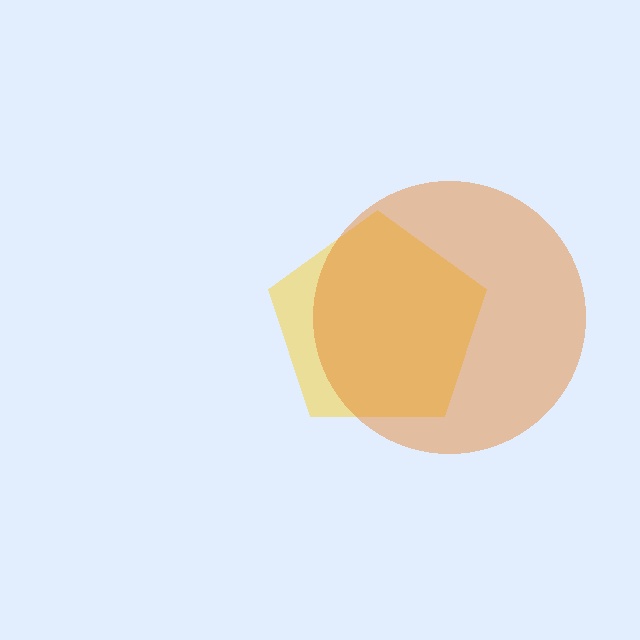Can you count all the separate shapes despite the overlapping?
Yes, there are 2 separate shapes.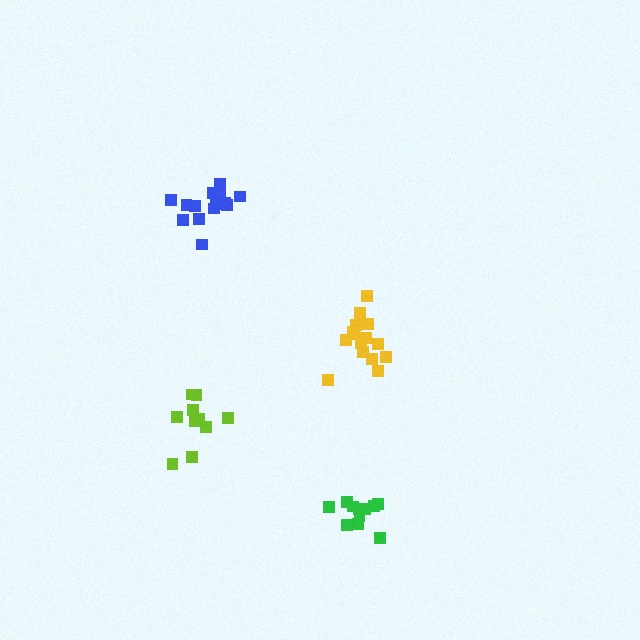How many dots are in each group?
Group 1: 14 dots, Group 2: 11 dots, Group 3: 15 dots, Group 4: 10 dots (50 total).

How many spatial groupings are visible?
There are 4 spatial groupings.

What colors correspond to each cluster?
The clusters are colored: blue, green, yellow, lime.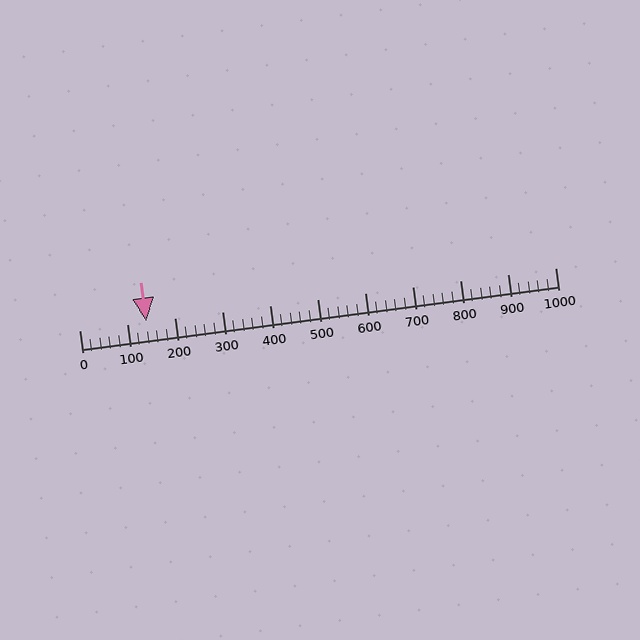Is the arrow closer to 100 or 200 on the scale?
The arrow is closer to 100.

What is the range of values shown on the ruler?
The ruler shows values from 0 to 1000.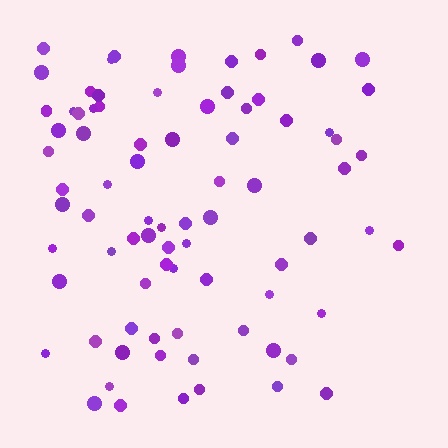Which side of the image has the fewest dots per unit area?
The right.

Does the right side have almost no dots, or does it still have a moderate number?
Still a moderate number, just noticeably fewer than the left.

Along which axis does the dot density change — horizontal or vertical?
Horizontal.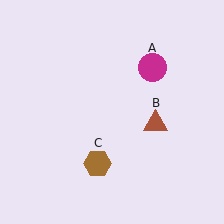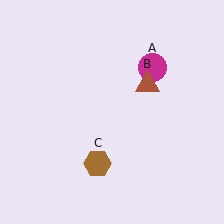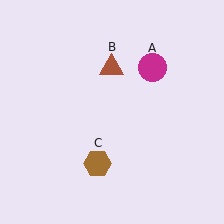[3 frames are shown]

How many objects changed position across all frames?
1 object changed position: brown triangle (object B).